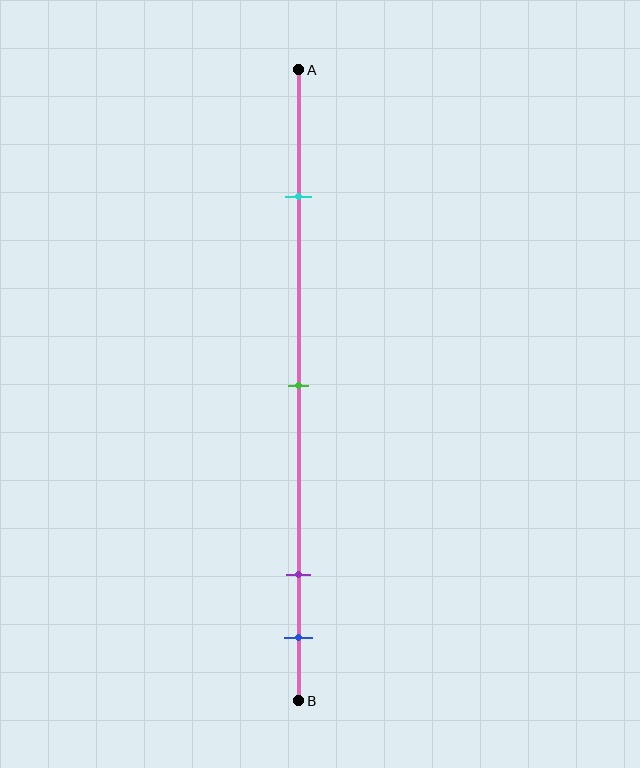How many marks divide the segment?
There are 4 marks dividing the segment.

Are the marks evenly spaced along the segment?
No, the marks are not evenly spaced.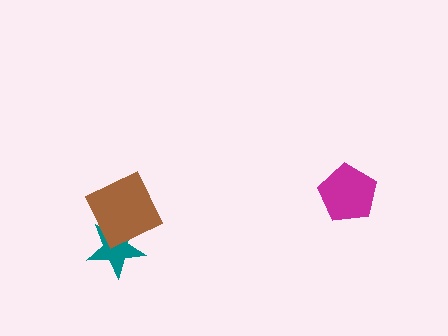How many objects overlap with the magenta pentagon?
0 objects overlap with the magenta pentagon.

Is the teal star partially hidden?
Yes, it is partially covered by another shape.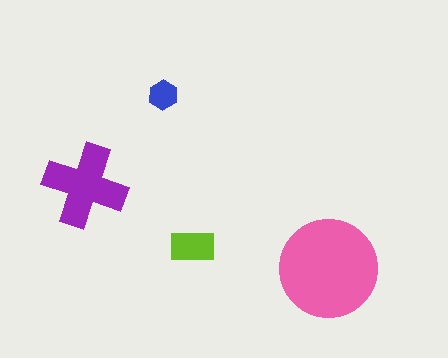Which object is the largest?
The pink circle.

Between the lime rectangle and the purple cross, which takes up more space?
The purple cross.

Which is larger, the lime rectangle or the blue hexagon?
The lime rectangle.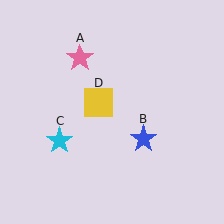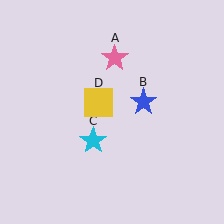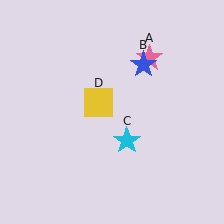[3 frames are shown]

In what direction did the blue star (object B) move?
The blue star (object B) moved up.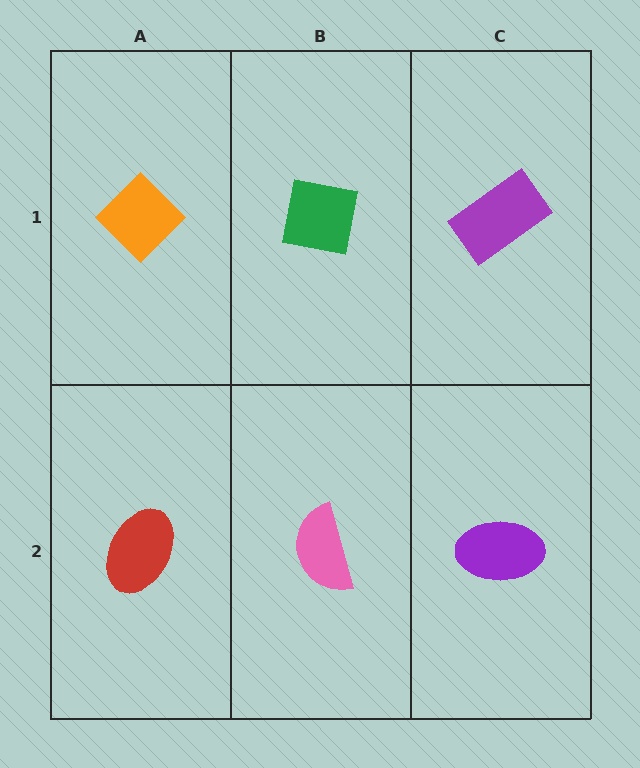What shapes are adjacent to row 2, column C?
A purple rectangle (row 1, column C), a pink semicircle (row 2, column B).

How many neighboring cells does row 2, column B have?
3.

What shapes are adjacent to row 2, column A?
An orange diamond (row 1, column A), a pink semicircle (row 2, column B).